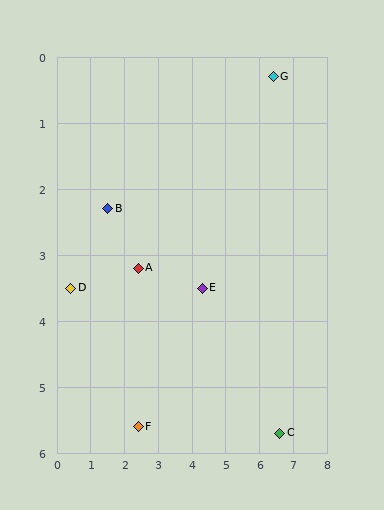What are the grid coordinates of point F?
Point F is at approximately (2.4, 5.6).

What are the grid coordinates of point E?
Point E is at approximately (4.3, 3.5).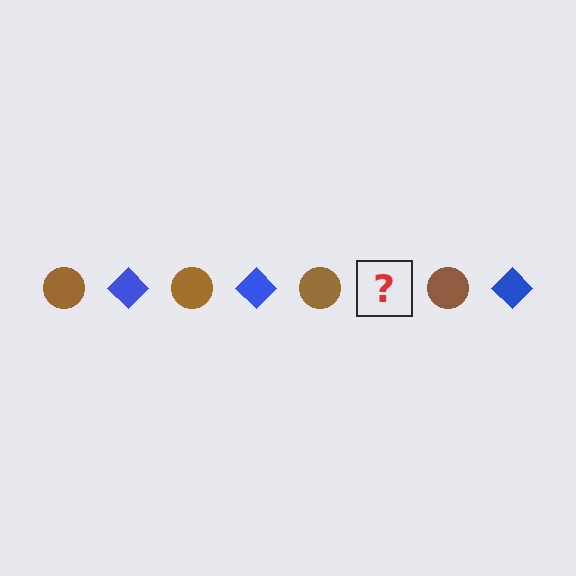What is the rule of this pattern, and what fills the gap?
The rule is that the pattern alternates between brown circle and blue diamond. The gap should be filled with a blue diamond.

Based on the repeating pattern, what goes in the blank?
The blank should be a blue diamond.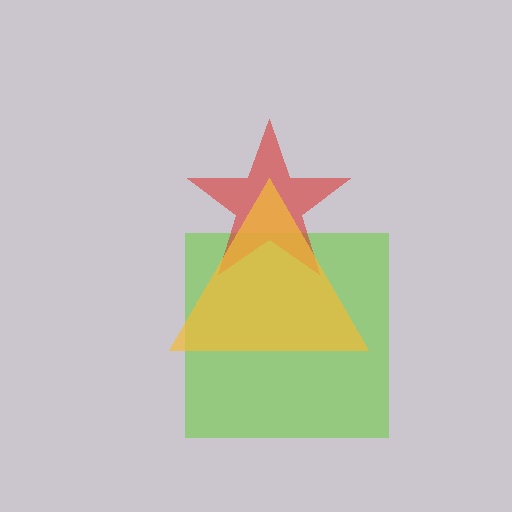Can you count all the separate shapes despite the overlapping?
Yes, there are 3 separate shapes.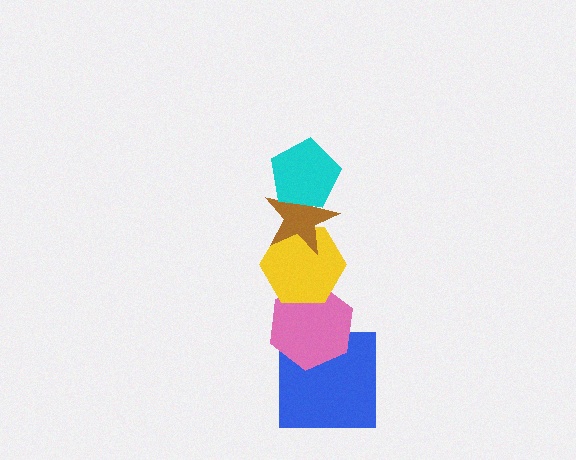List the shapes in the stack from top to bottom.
From top to bottom: the cyan pentagon, the brown star, the yellow hexagon, the pink hexagon, the blue square.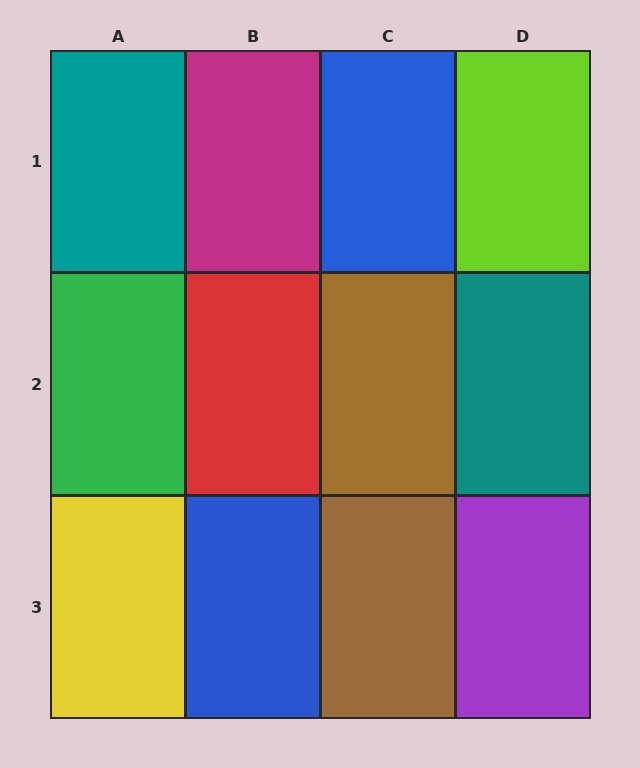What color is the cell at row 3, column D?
Purple.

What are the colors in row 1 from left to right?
Teal, magenta, blue, lime.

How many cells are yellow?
1 cell is yellow.